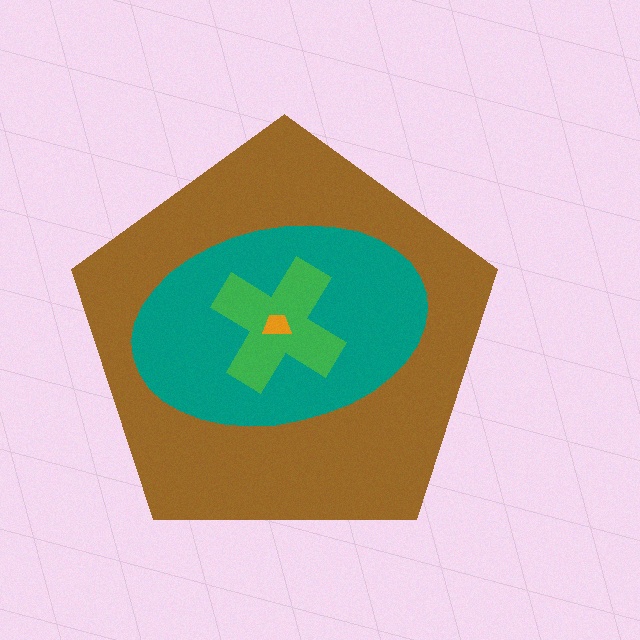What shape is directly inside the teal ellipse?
The green cross.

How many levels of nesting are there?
4.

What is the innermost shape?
The orange trapezoid.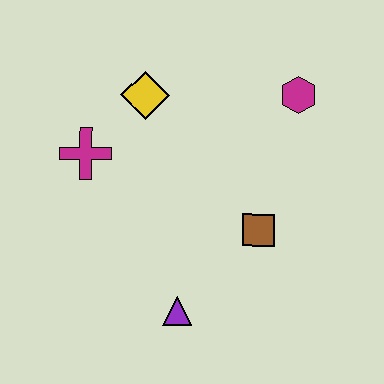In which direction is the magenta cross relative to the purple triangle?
The magenta cross is above the purple triangle.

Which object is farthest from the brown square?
The magenta cross is farthest from the brown square.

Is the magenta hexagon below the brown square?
No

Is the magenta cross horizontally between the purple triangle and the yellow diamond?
No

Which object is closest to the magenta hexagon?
The brown square is closest to the magenta hexagon.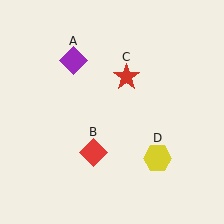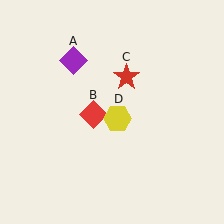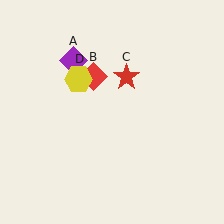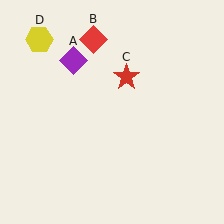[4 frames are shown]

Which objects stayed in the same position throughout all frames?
Purple diamond (object A) and red star (object C) remained stationary.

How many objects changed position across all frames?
2 objects changed position: red diamond (object B), yellow hexagon (object D).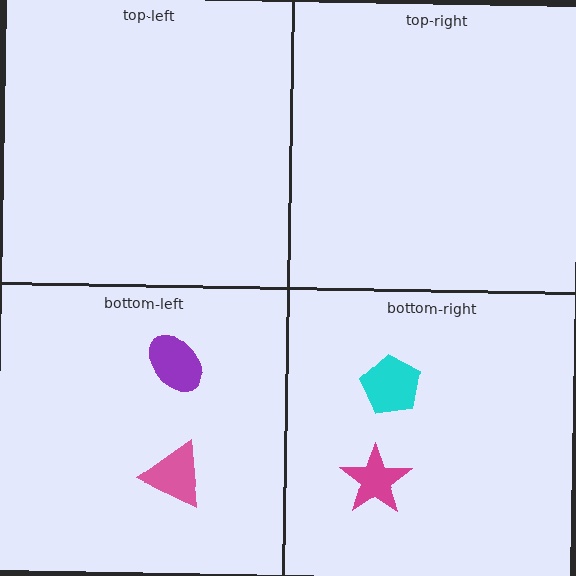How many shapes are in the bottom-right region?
2.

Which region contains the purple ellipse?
The bottom-left region.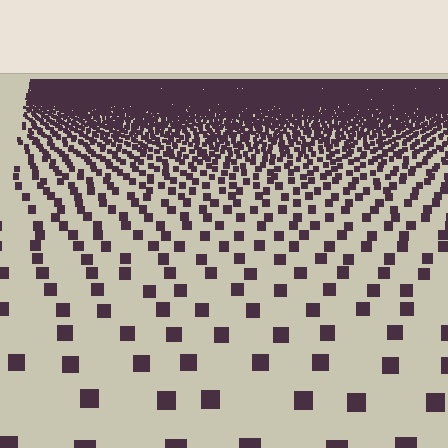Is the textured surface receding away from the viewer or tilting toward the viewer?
The surface is receding away from the viewer. Texture elements get smaller and denser toward the top.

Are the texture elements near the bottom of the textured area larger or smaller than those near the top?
Larger. Near the bottom, elements are closer to the viewer and appear at a bigger on-screen size.